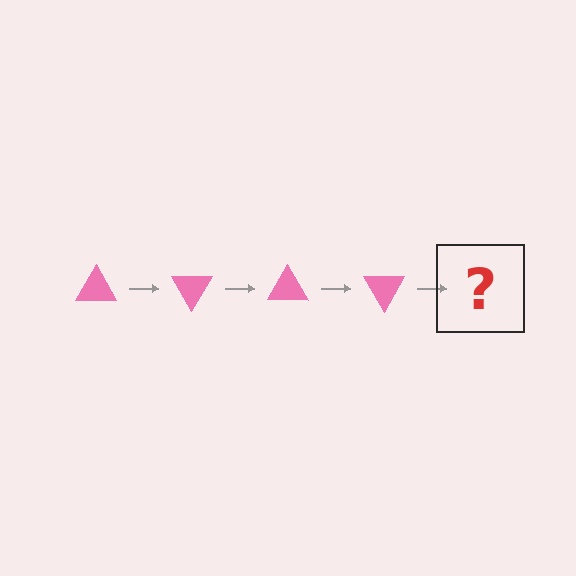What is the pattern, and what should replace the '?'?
The pattern is that the triangle rotates 60 degrees each step. The '?' should be a pink triangle rotated 240 degrees.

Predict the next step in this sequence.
The next step is a pink triangle rotated 240 degrees.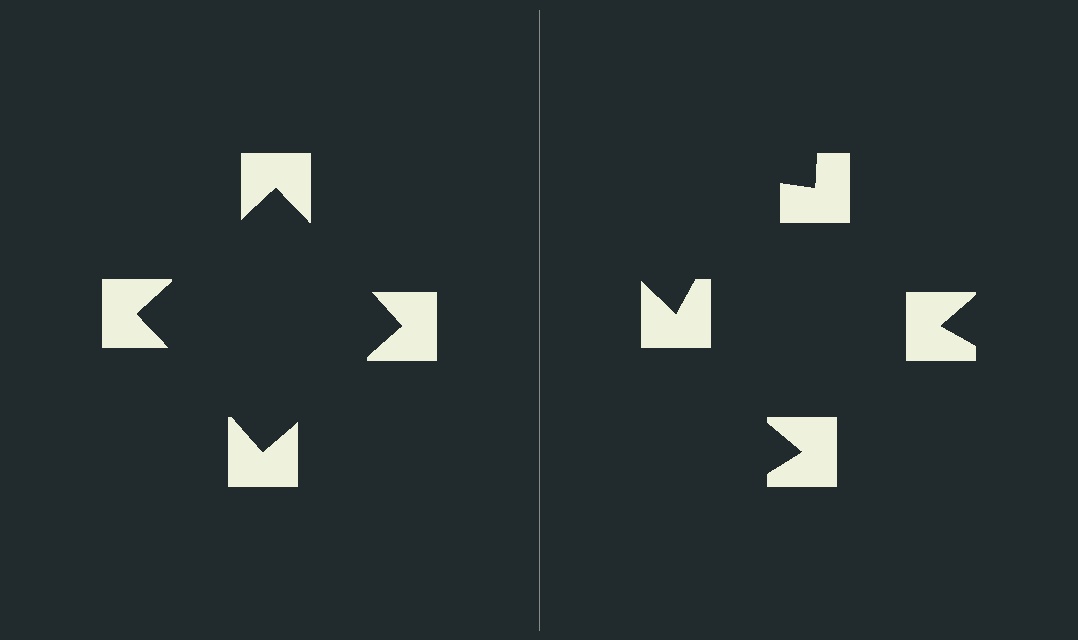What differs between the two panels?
The notched squares are positioned identically on both sides; only the wedge orientations differ. On the left they align to a square; on the right they are misaligned.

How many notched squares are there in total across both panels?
8 — 4 on each side.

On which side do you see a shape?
An illusory square appears on the left side. On the right side the wedge cuts are rotated, so no coherent shape forms.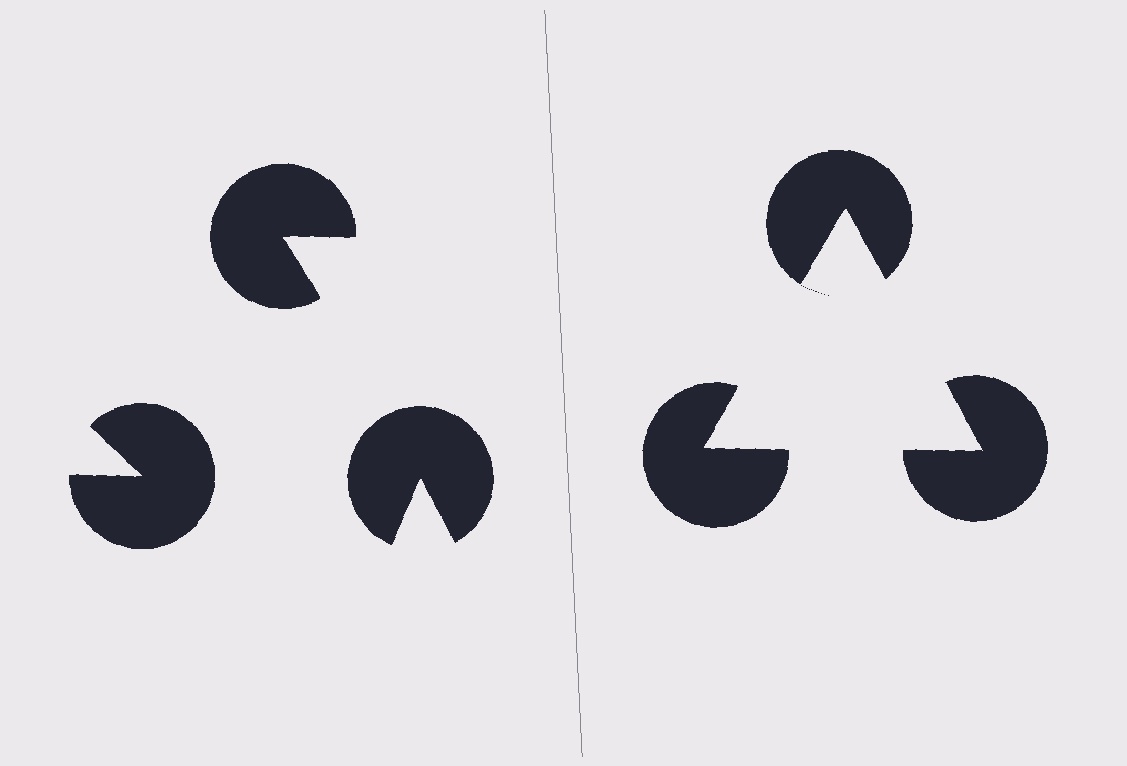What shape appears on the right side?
An illusory triangle.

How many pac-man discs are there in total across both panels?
6 — 3 on each side.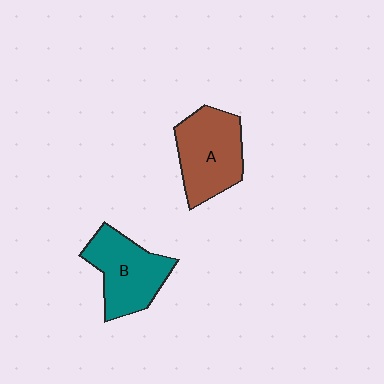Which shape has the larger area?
Shape A (brown).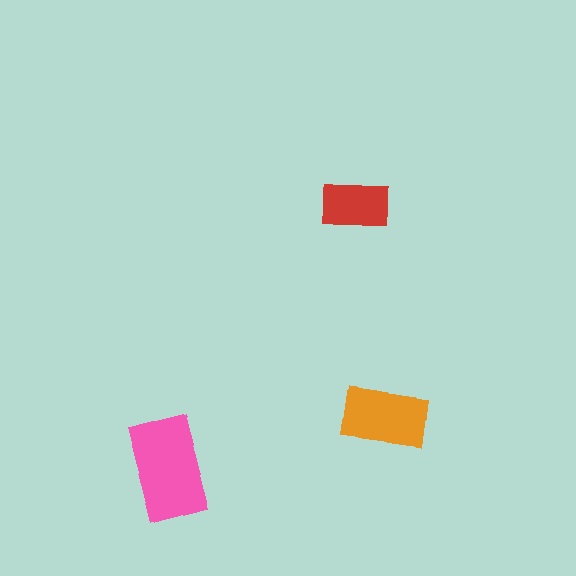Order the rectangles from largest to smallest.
the pink one, the orange one, the red one.